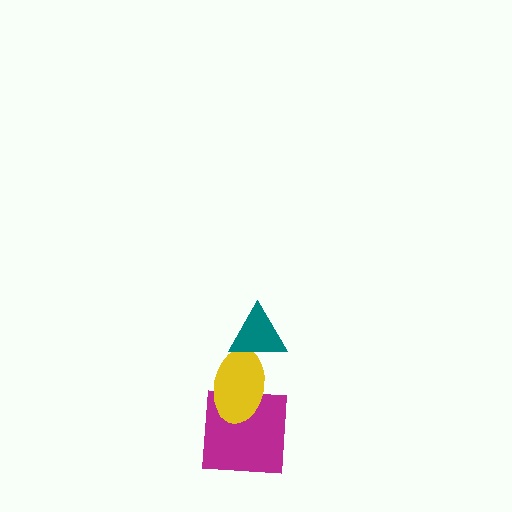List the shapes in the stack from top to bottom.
From top to bottom: the teal triangle, the yellow ellipse, the magenta square.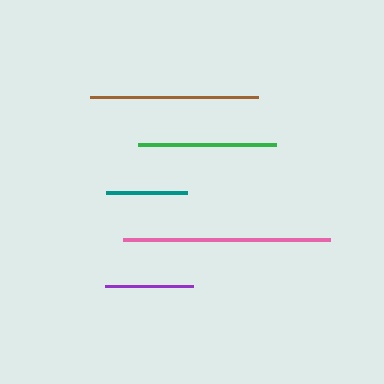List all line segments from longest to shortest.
From longest to shortest: pink, brown, green, purple, teal.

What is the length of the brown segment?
The brown segment is approximately 168 pixels long.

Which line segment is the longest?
The pink line is the longest at approximately 206 pixels.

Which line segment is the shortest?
The teal line is the shortest at approximately 82 pixels.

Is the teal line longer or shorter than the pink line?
The pink line is longer than the teal line.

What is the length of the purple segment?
The purple segment is approximately 89 pixels long.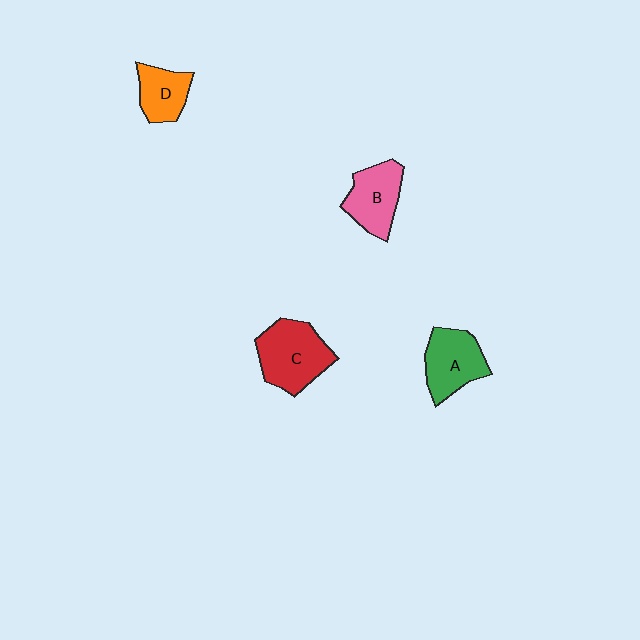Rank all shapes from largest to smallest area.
From largest to smallest: C (red), A (green), B (pink), D (orange).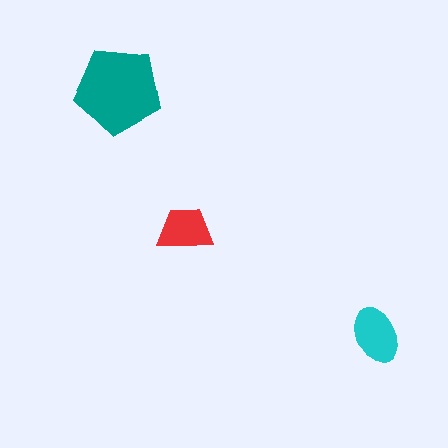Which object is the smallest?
The red trapezoid.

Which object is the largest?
The teal pentagon.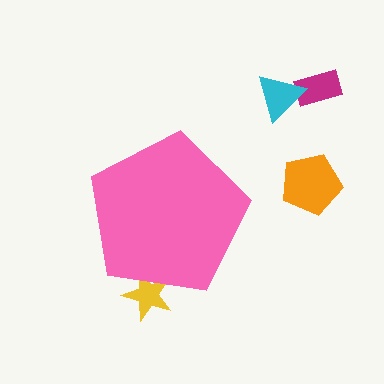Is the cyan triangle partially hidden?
No, the cyan triangle is fully visible.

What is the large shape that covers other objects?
A pink pentagon.